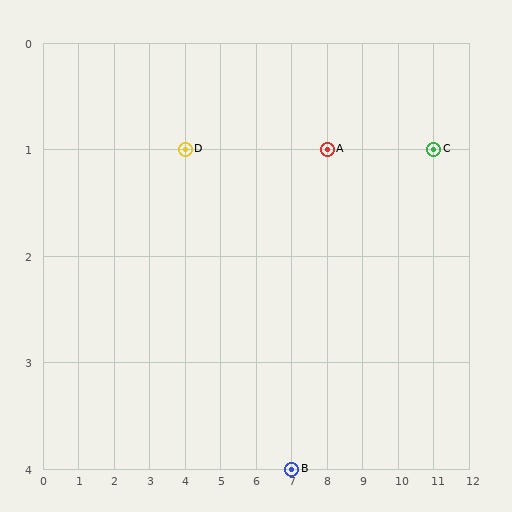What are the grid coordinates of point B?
Point B is at grid coordinates (7, 4).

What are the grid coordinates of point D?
Point D is at grid coordinates (4, 1).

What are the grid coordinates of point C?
Point C is at grid coordinates (11, 1).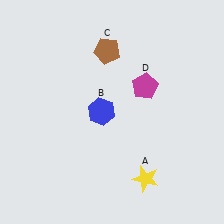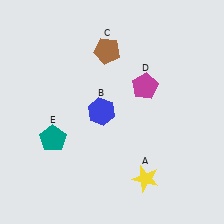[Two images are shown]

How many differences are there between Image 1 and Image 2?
There is 1 difference between the two images.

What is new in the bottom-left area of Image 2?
A teal pentagon (E) was added in the bottom-left area of Image 2.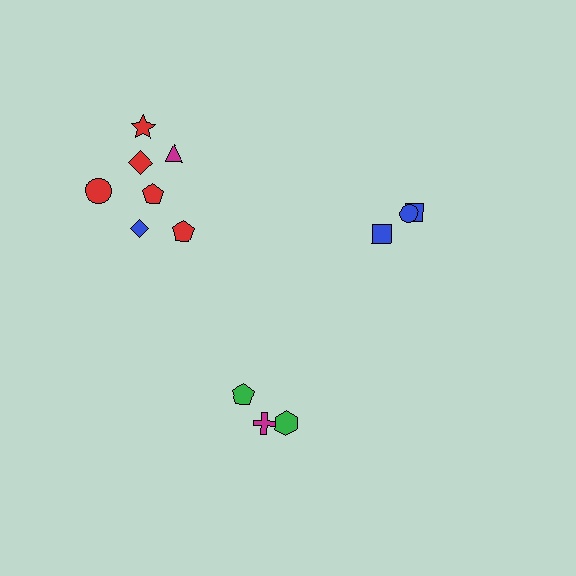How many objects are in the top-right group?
There are 3 objects.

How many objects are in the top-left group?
There are 7 objects.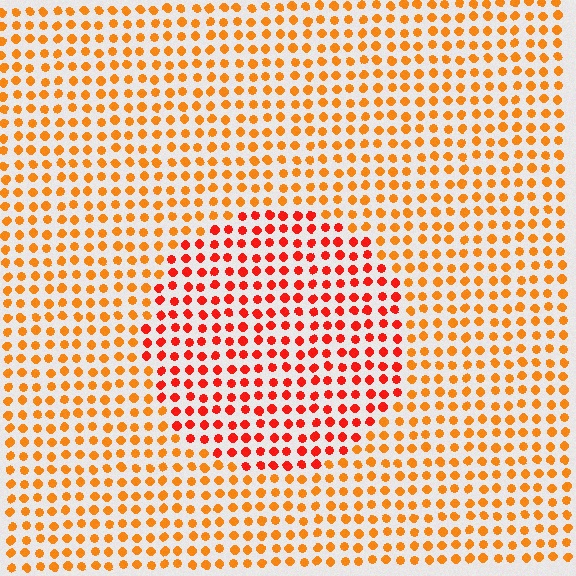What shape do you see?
I see a circle.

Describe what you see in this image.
The image is filled with small orange elements in a uniform arrangement. A circle-shaped region is visible where the elements are tinted to a slightly different hue, forming a subtle color boundary.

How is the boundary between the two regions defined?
The boundary is defined purely by a slight shift in hue (about 29 degrees). Spacing, size, and orientation are identical on both sides.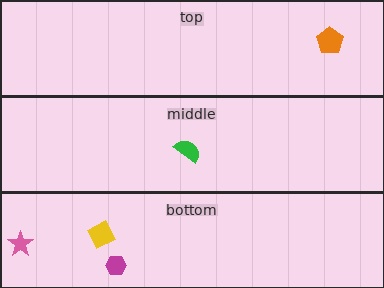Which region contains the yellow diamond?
The bottom region.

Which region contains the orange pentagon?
The top region.